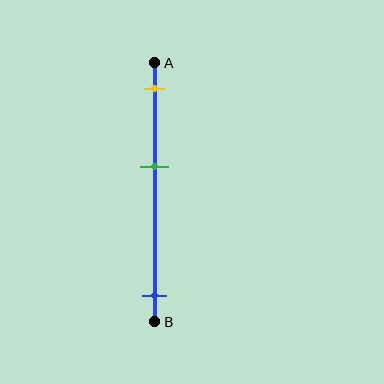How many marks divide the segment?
There are 3 marks dividing the segment.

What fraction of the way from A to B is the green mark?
The green mark is approximately 40% (0.4) of the way from A to B.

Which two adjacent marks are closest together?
The yellow and green marks are the closest adjacent pair.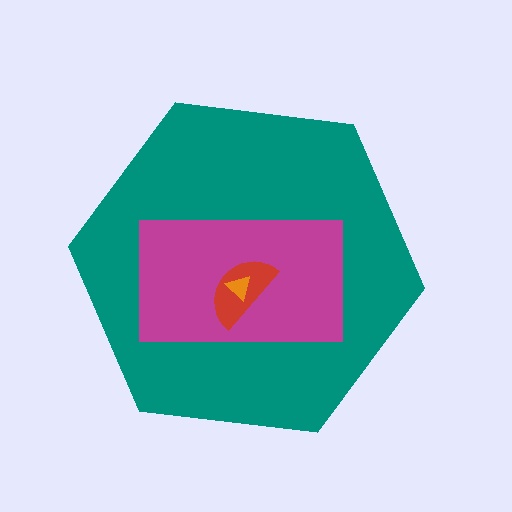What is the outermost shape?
The teal hexagon.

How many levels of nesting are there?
4.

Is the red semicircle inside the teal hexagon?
Yes.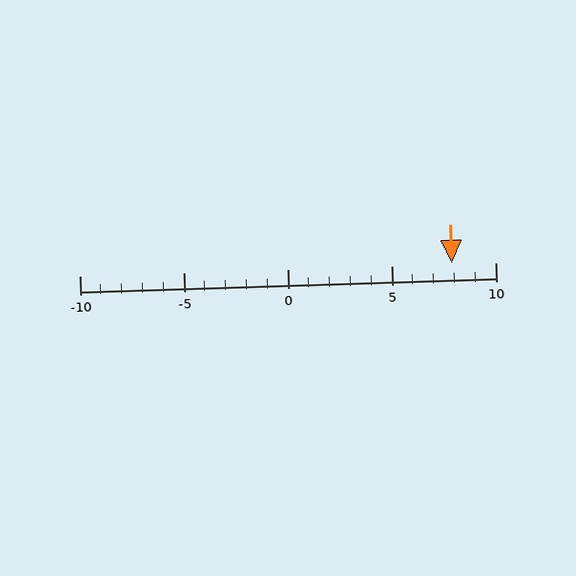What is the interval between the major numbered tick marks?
The major tick marks are spaced 5 units apart.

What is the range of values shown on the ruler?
The ruler shows values from -10 to 10.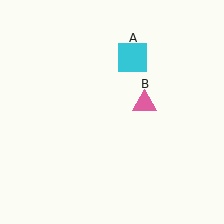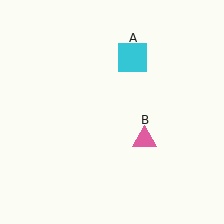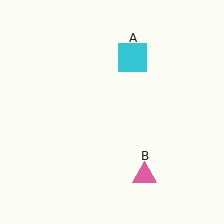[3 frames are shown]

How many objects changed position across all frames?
1 object changed position: pink triangle (object B).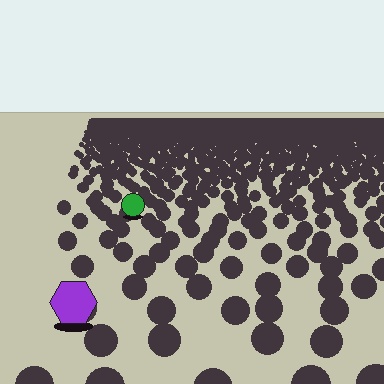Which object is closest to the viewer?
The purple hexagon is closest. The texture marks near it are larger and more spread out.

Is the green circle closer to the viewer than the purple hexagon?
No. The purple hexagon is closer — you can tell from the texture gradient: the ground texture is coarser near it.